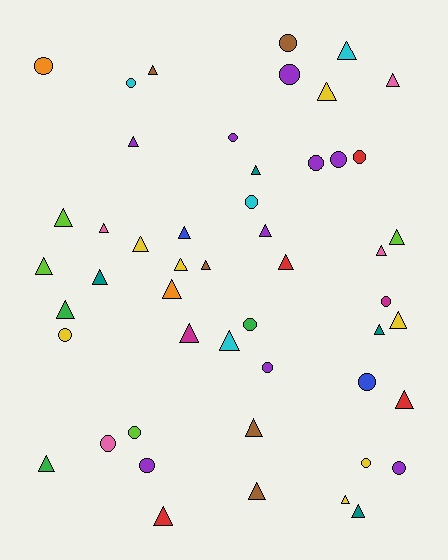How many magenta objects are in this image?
There are 2 magenta objects.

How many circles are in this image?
There are 19 circles.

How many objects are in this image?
There are 50 objects.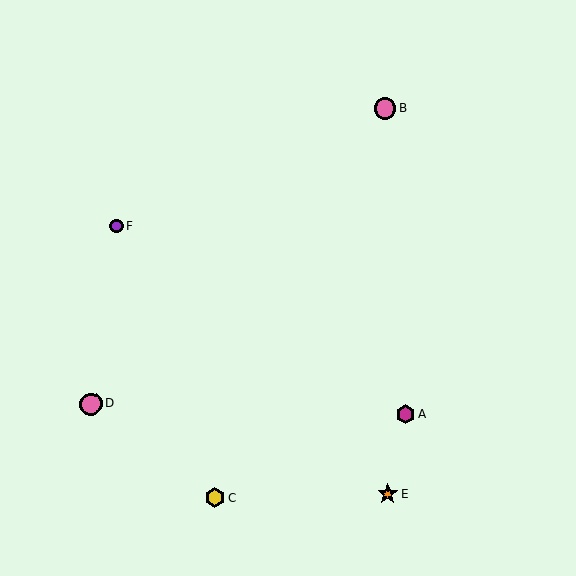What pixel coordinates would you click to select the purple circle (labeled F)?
Click at (116, 226) to select the purple circle F.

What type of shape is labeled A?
Shape A is a magenta hexagon.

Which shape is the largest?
The pink circle (labeled D) is the largest.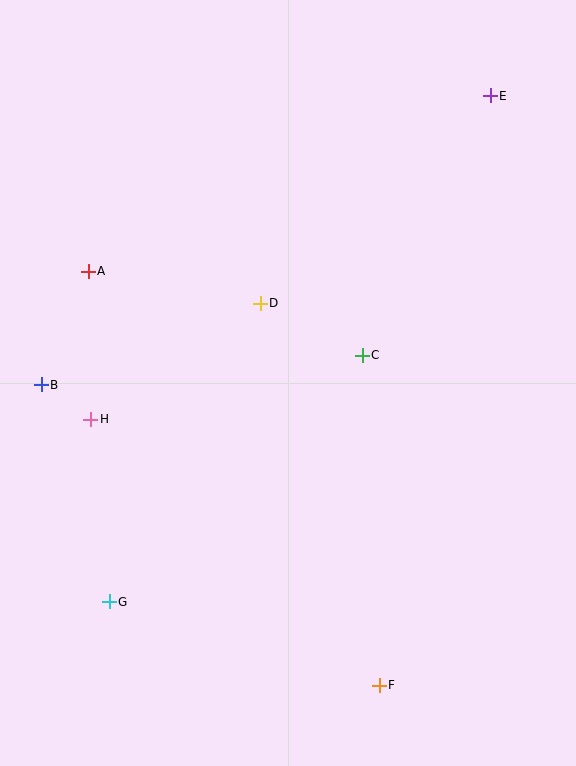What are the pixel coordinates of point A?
Point A is at (88, 271).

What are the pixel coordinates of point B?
Point B is at (41, 385).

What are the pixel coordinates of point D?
Point D is at (260, 303).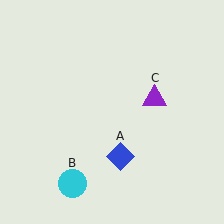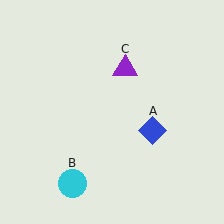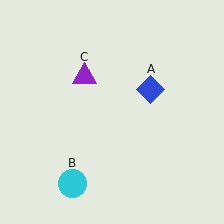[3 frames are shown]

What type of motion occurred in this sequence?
The blue diamond (object A), purple triangle (object C) rotated counterclockwise around the center of the scene.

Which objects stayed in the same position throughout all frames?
Cyan circle (object B) remained stationary.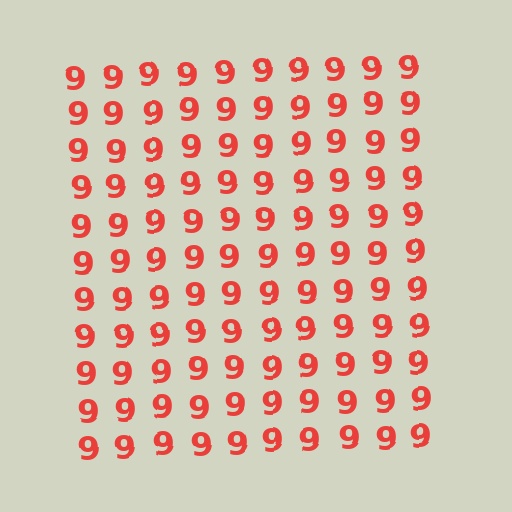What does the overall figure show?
The overall figure shows a square.